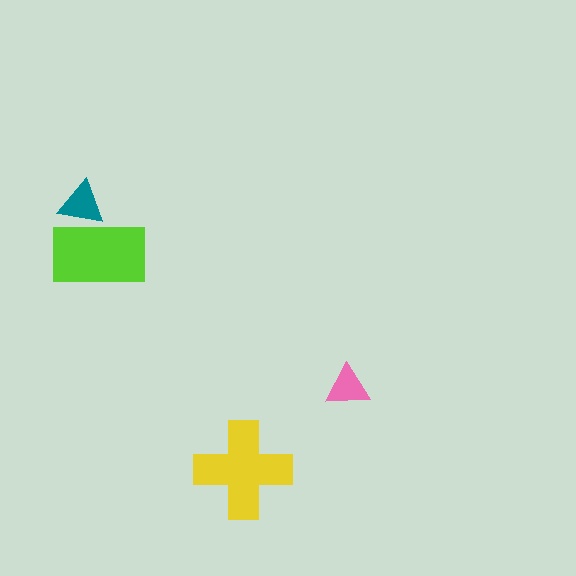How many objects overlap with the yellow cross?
0 objects overlap with the yellow cross.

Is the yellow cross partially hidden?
No, no other shape covers it.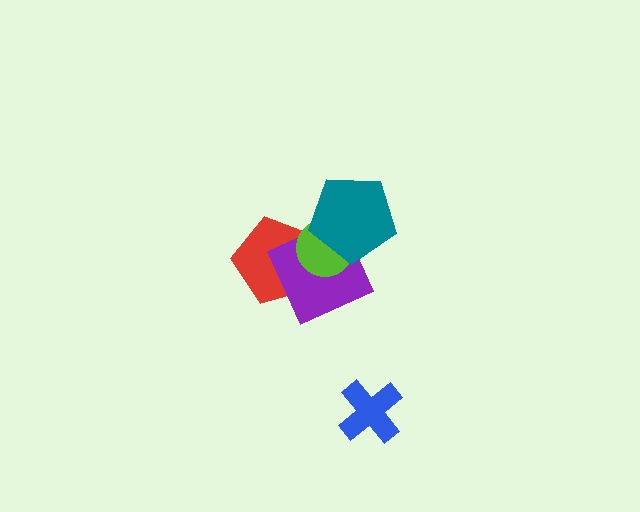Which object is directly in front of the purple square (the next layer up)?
The lime circle is directly in front of the purple square.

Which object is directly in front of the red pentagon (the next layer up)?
The purple square is directly in front of the red pentagon.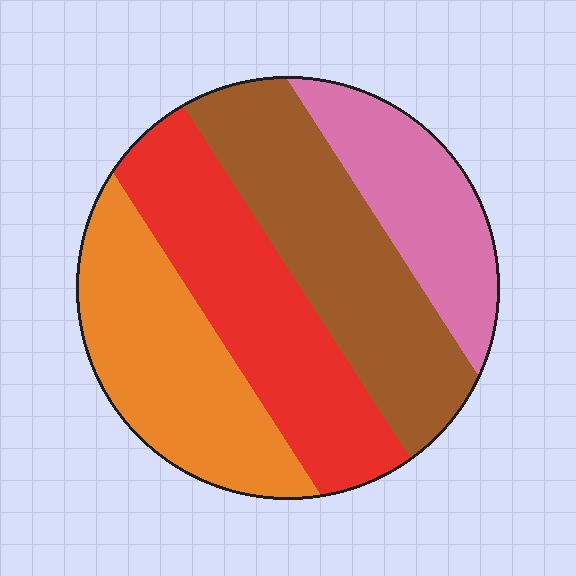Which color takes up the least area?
Pink, at roughly 20%.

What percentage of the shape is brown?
Brown covers about 30% of the shape.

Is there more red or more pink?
Red.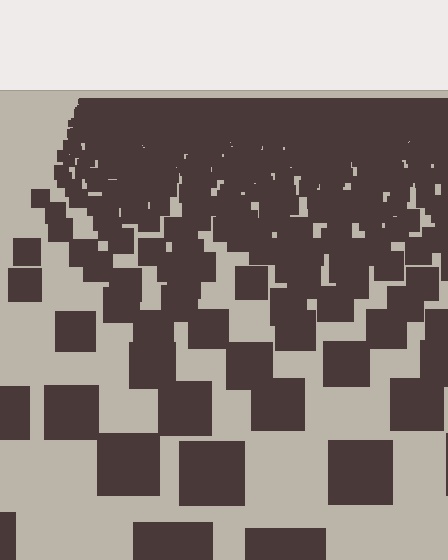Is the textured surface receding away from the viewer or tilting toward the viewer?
The surface is receding away from the viewer. Texture elements get smaller and denser toward the top.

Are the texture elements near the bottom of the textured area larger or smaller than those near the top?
Larger. Near the bottom, elements are closer to the viewer and appear at a bigger on-screen size.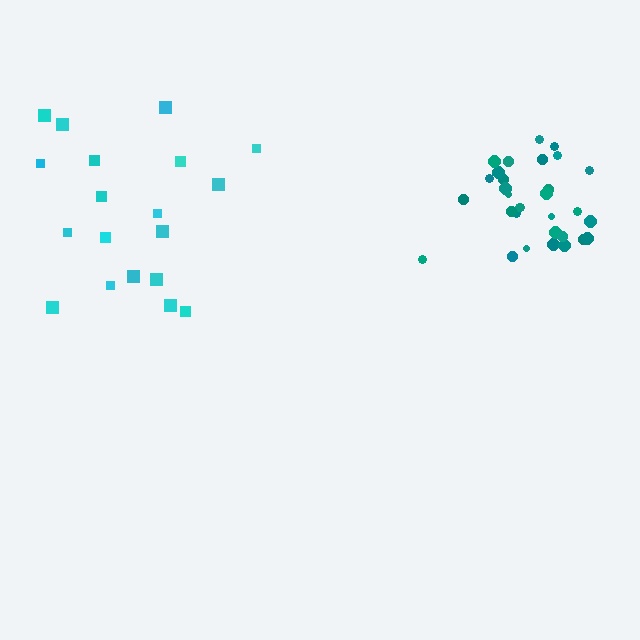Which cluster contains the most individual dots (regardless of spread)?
Teal (32).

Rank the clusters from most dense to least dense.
teal, cyan.